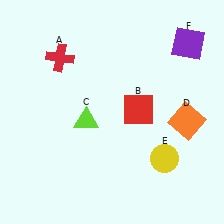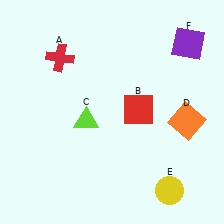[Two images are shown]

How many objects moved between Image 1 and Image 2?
1 object moved between the two images.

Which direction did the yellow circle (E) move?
The yellow circle (E) moved down.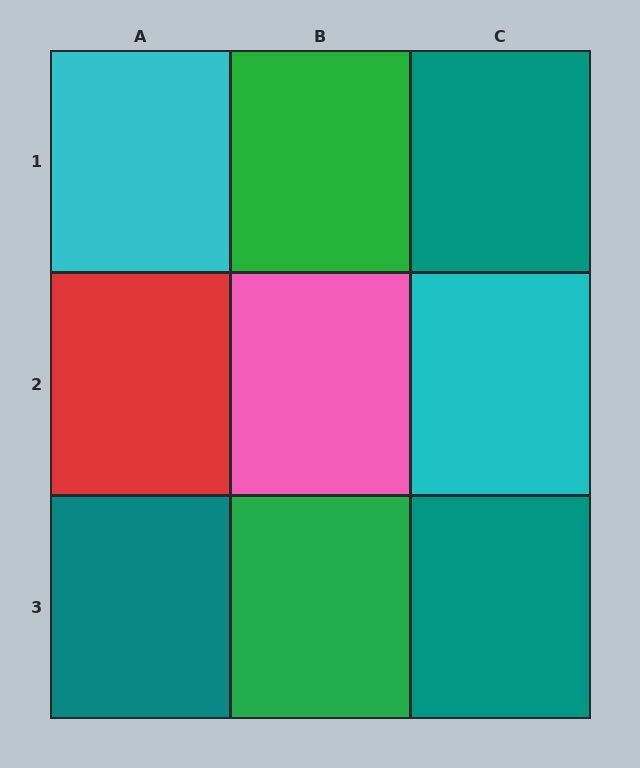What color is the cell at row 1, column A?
Cyan.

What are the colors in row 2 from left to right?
Red, pink, cyan.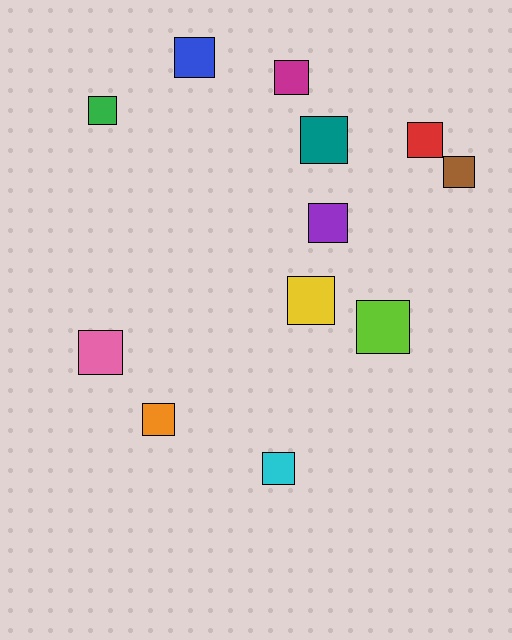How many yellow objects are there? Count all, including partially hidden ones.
There is 1 yellow object.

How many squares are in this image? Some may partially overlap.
There are 12 squares.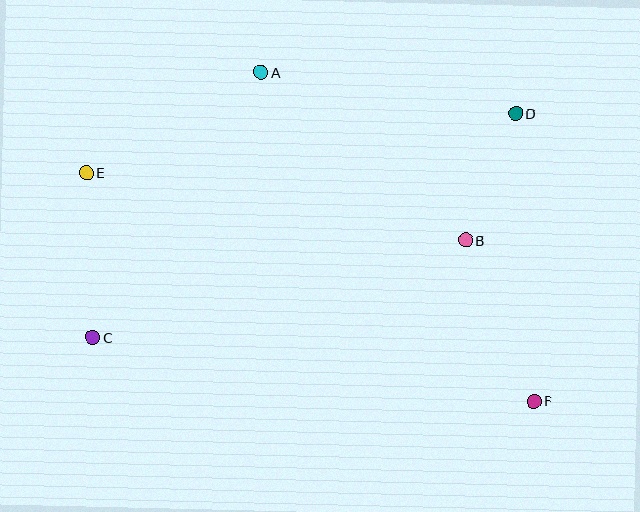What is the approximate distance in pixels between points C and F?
The distance between C and F is approximately 446 pixels.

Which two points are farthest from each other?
Points E and F are farthest from each other.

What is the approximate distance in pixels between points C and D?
The distance between C and D is approximately 479 pixels.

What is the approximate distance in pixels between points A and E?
The distance between A and E is approximately 202 pixels.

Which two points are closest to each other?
Points B and D are closest to each other.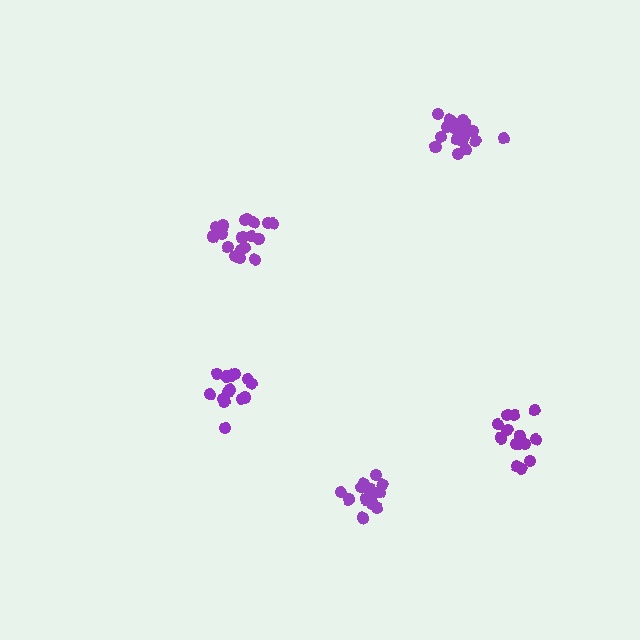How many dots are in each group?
Group 1: 18 dots, Group 2: 15 dots, Group 3: 13 dots, Group 4: 13 dots, Group 5: 19 dots (78 total).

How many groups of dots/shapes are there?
There are 5 groups.